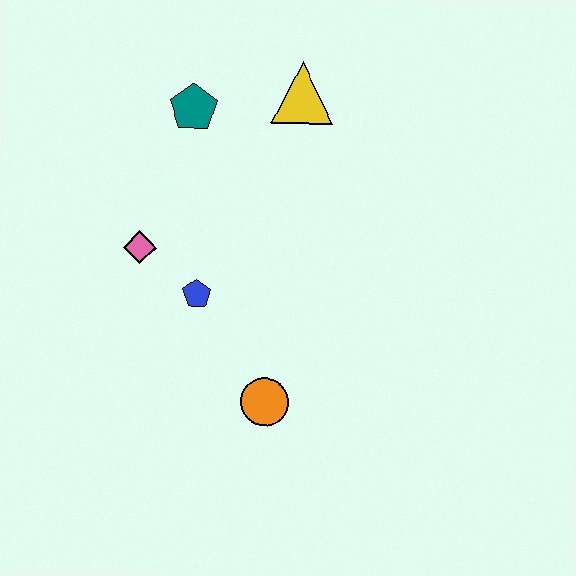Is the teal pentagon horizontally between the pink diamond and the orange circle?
Yes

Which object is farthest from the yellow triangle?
The orange circle is farthest from the yellow triangle.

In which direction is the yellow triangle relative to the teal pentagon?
The yellow triangle is to the right of the teal pentagon.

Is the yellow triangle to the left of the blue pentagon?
No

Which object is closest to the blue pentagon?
The pink diamond is closest to the blue pentagon.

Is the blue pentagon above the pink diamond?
No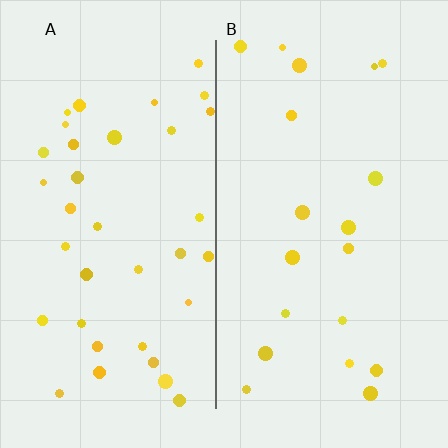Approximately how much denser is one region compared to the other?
Approximately 1.9× — region A over region B.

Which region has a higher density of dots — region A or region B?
A (the left).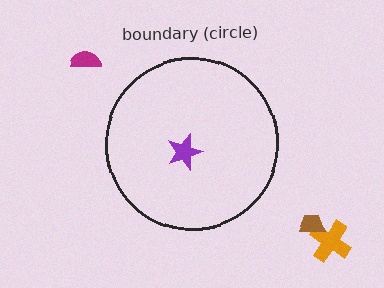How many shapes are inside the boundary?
1 inside, 3 outside.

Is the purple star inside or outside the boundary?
Inside.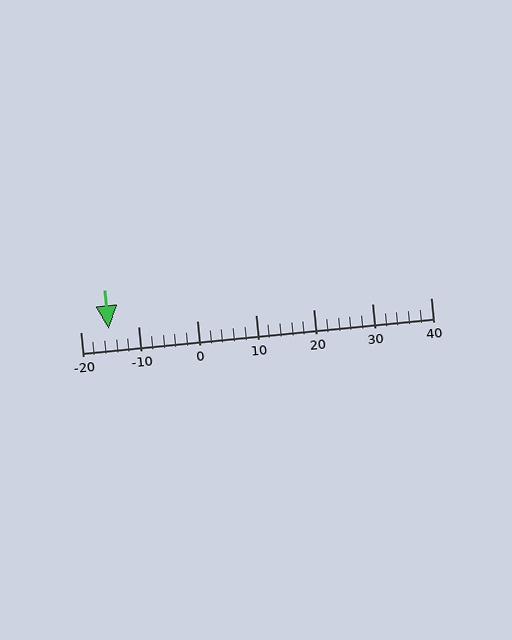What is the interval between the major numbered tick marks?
The major tick marks are spaced 10 units apart.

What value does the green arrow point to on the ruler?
The green arrow points to approximately -15.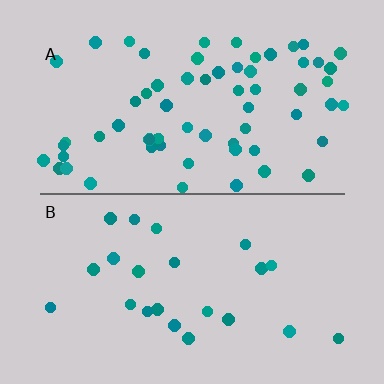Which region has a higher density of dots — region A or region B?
A (the top).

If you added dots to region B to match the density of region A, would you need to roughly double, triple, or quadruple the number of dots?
Approximately triple.